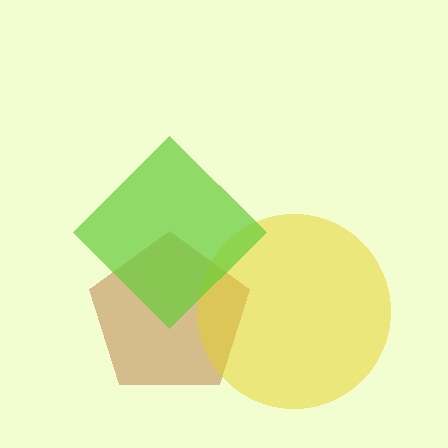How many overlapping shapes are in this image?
There are 3 overlapping shapes in the image.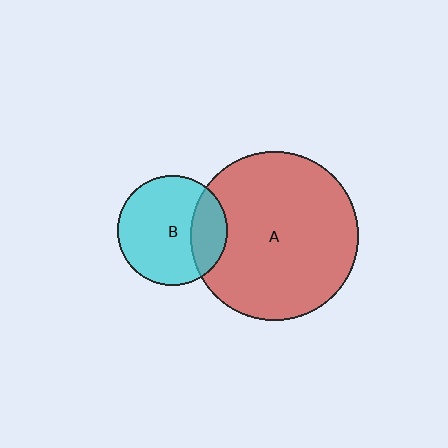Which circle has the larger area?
Circle A (red).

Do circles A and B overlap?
Yes.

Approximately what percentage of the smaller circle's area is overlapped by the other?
Approximately 25%.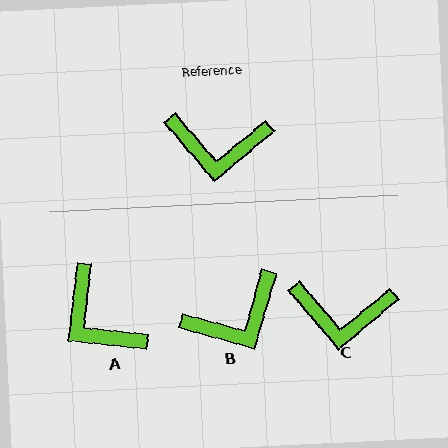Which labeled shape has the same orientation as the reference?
C.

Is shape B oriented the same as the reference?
No, it is off by about 34 degrees.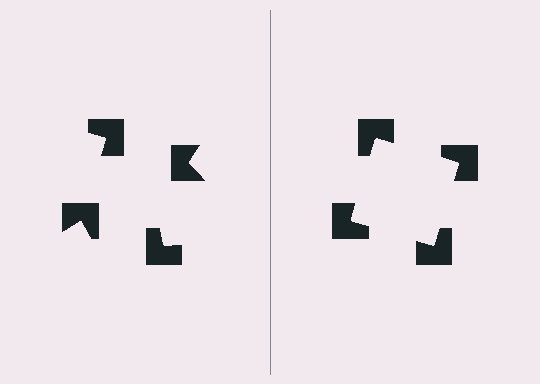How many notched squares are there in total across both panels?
8 — 4 on each side.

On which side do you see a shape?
An illusory square appears on the right side. On the left side the wedge cuts are rotated, so no coherent shape forms.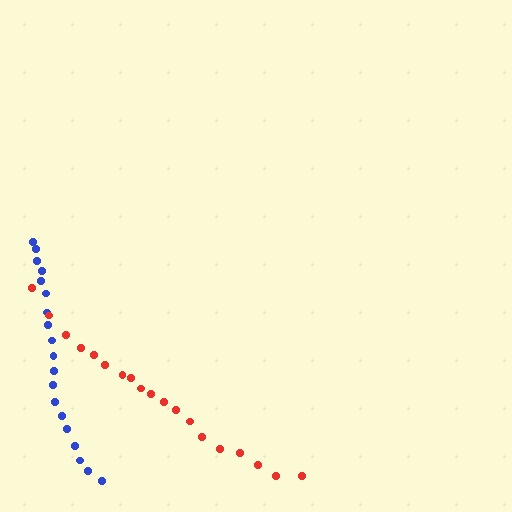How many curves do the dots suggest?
There are 2 distinct paths.